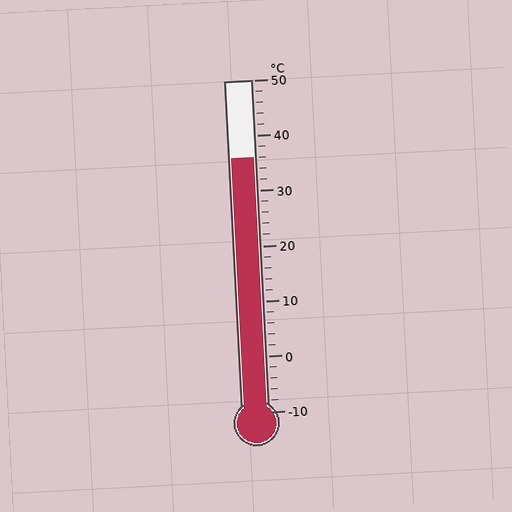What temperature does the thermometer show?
The thermometer shows approximately 36°C.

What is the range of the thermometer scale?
The thermometer scale ranges from -10°C to 50°C.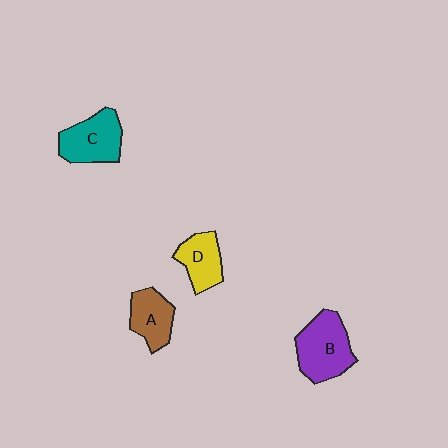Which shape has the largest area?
Shape B (purple).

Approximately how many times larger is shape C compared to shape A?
Approximately 1.3 times.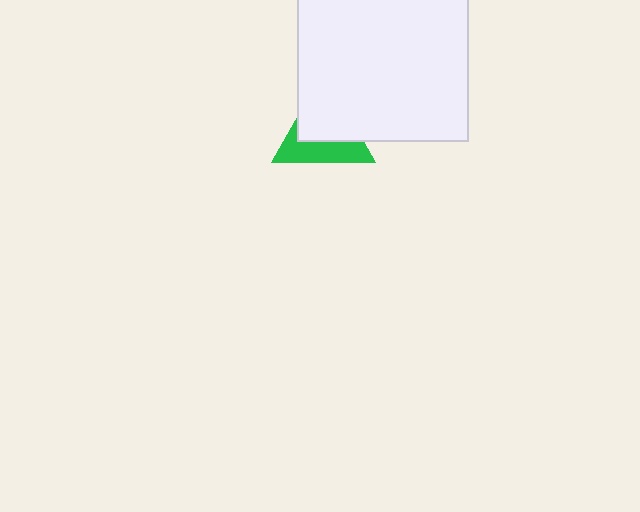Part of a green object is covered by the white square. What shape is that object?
It is a triangle.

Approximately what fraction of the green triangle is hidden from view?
Roughly 55% of the green triangle is hidden behind the white square.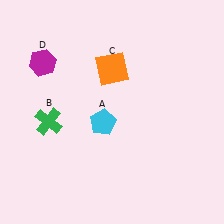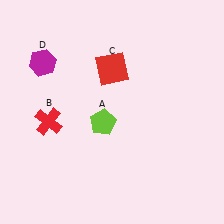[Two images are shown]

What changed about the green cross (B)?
In Image 1, B is green. In Image 2, it changed to red.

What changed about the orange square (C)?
In Image 1, C is orange. In Image 2, it changed to red.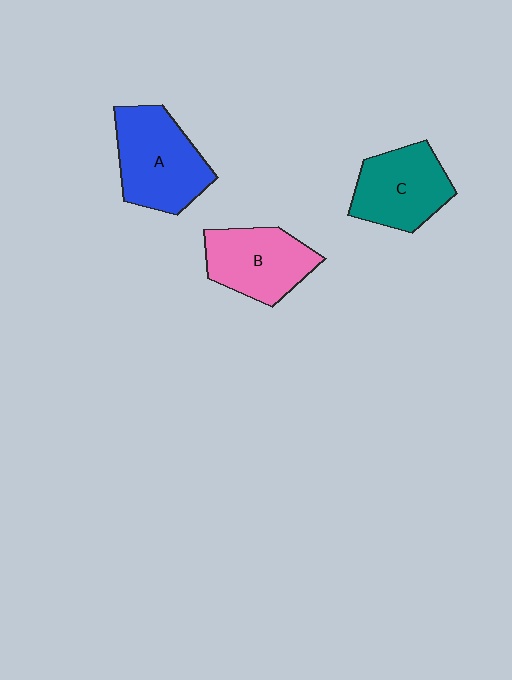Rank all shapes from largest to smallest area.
From largest to smallest: A (blue), C (teal), B (pink).